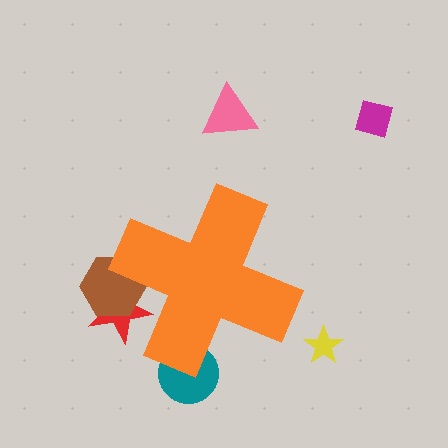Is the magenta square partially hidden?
No, the magenta square is fully visible.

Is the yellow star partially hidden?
No, the yellow star is fully visible.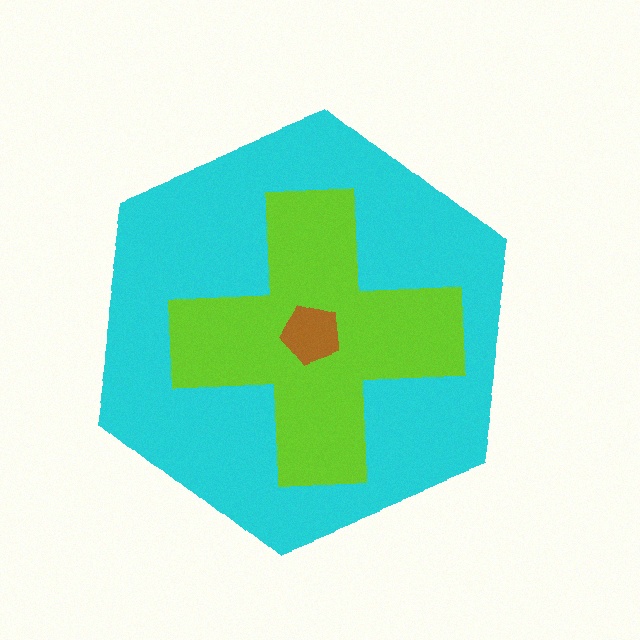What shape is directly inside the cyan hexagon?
The lime cross.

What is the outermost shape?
The cyan hexagon.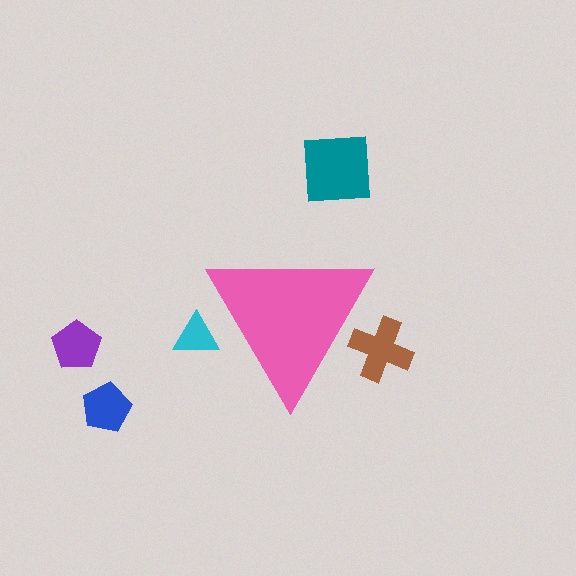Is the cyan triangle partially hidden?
Yes, the cyan triangle is partially hidden behind the pink triangle.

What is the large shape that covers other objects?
A pink triangle.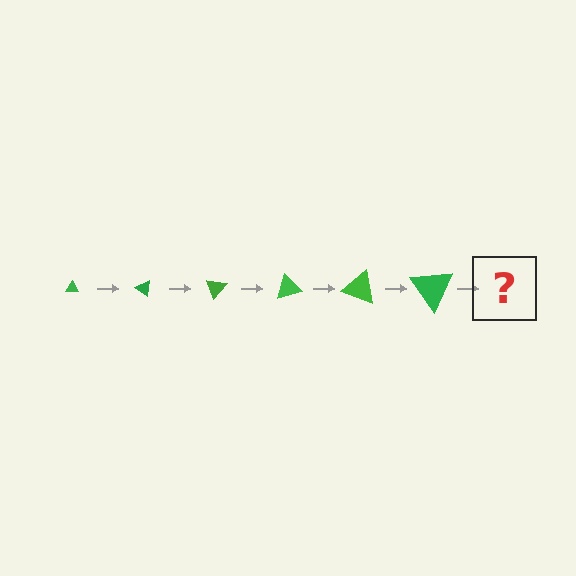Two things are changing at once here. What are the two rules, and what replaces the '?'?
The two rules are that the triangle grows larger each step and it rotates 35 degrees each step. The '?' should be a triangle, larger than the previous one and rotated 210 degrees from the start.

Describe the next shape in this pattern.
It should be a triangle, larger than the previous one and rotated 210 degrees from the start.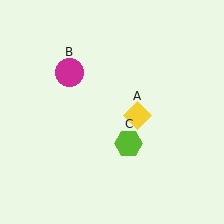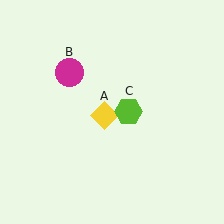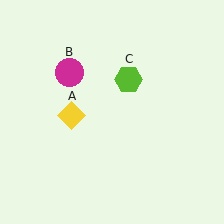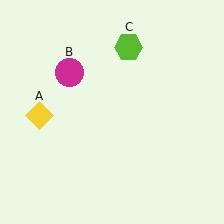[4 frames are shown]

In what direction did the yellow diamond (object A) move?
The yellow diamond (object A) moved left.